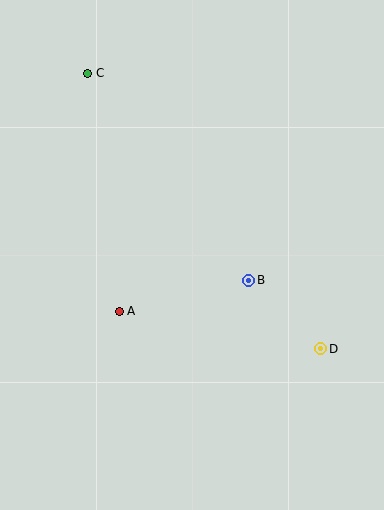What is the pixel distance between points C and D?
The distance between C and D is 360 pixels.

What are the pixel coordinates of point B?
Point B is at (249, 280).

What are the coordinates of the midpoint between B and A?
The midpoint between B and A is at (184, 296).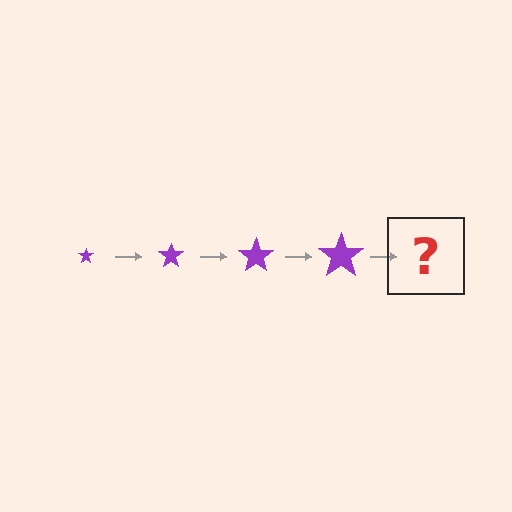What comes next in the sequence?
The next element should be a purple star, larger than the previous one.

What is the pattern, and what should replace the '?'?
The pattern is that the star gets progressively larger each step. The '?' should be a purple star, larger than the previous one.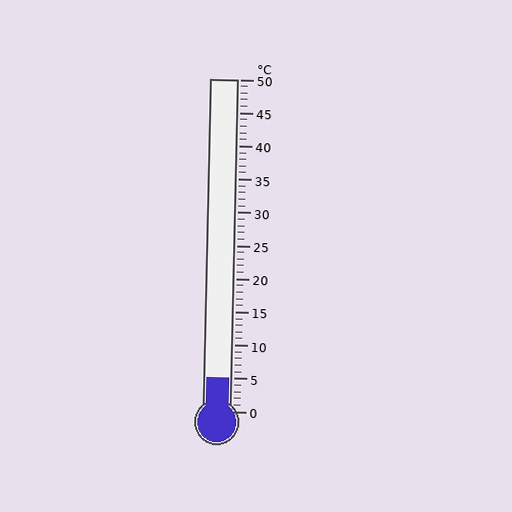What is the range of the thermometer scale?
The thermometer scale ranges from 0°C to 50°C.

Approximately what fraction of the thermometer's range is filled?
The thermometer is filled to approximately 10% of its range.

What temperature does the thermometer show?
The thermometer shows approximately 5°C.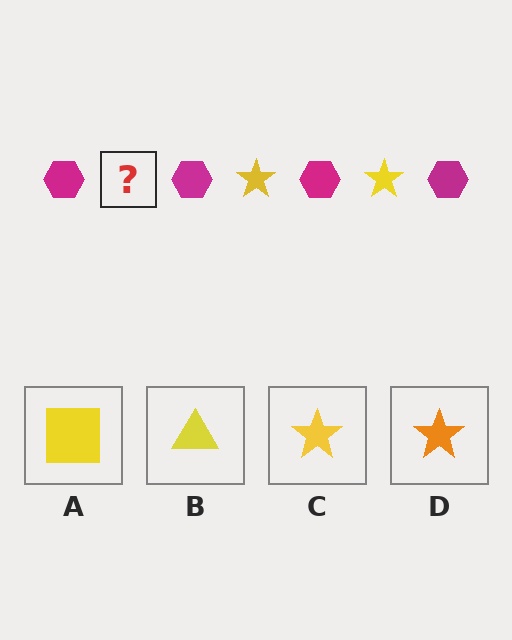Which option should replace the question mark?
Option C.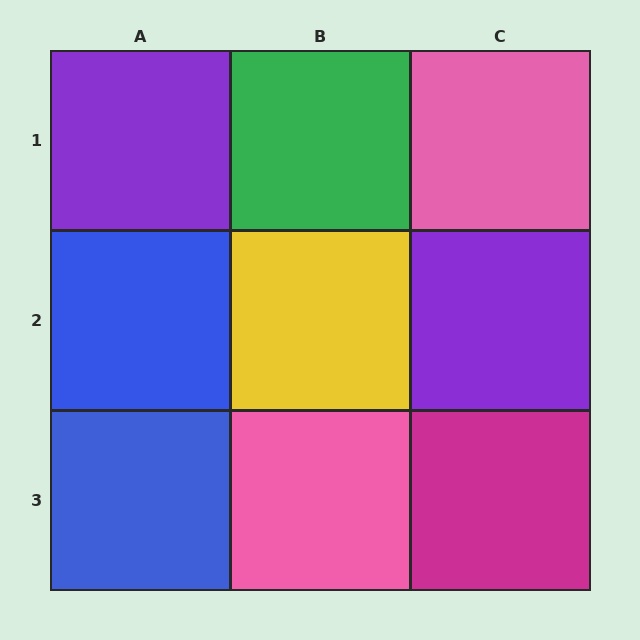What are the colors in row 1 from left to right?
Purple, green, pink.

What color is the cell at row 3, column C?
Magenta.